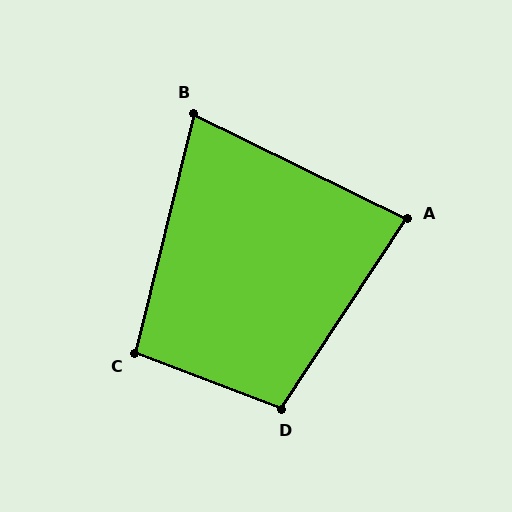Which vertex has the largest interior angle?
D, at approximately 102 degrees.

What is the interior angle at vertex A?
Approximately 83 degrees (acute).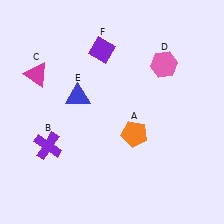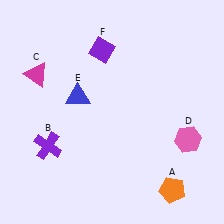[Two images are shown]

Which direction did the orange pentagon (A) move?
The orange pentagon (A) moved down.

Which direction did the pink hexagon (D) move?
The pink hexagon (D) moved down.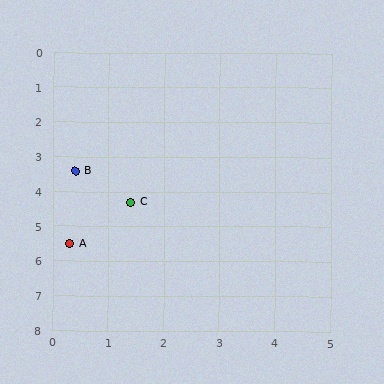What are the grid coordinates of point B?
Point B is at approximately (0.4, 3.4).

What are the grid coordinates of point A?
Point A is at approximately (0.3, 5.5).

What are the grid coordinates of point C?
Point C is at approximately (1.4, 4.3).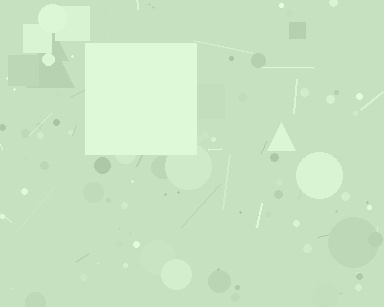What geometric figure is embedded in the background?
A square is embedded in the background.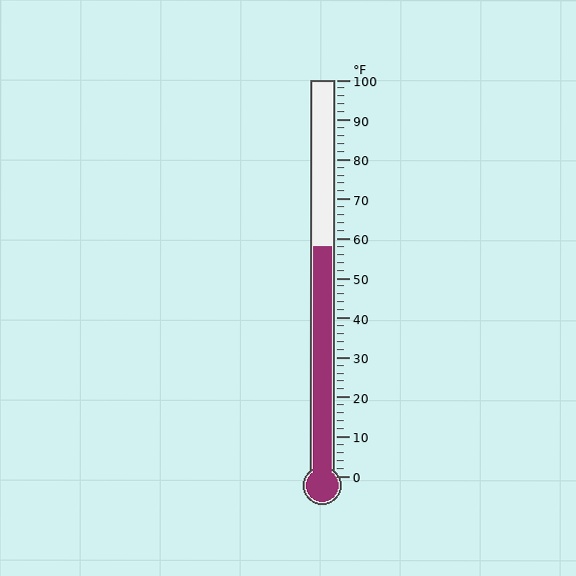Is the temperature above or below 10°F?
The temperature is above 10°F.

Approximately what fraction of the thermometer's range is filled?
The thermometer is filled to approximately 60% of its range.